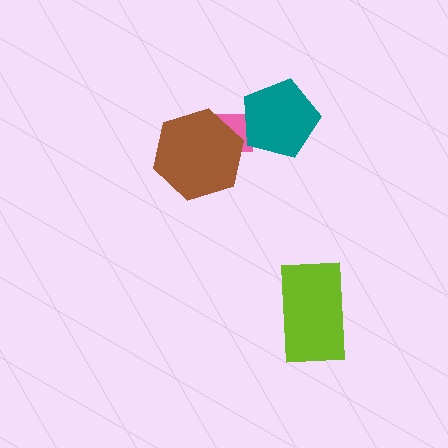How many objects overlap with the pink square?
2 objects overlap with the pink square.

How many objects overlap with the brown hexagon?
1 object overlaps with the brown hexagon.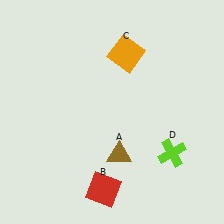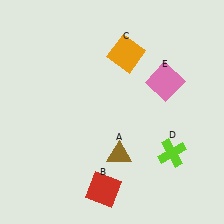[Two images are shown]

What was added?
A pink square (E) was added in Image 2.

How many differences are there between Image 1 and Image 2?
There is 1 difference between the two images.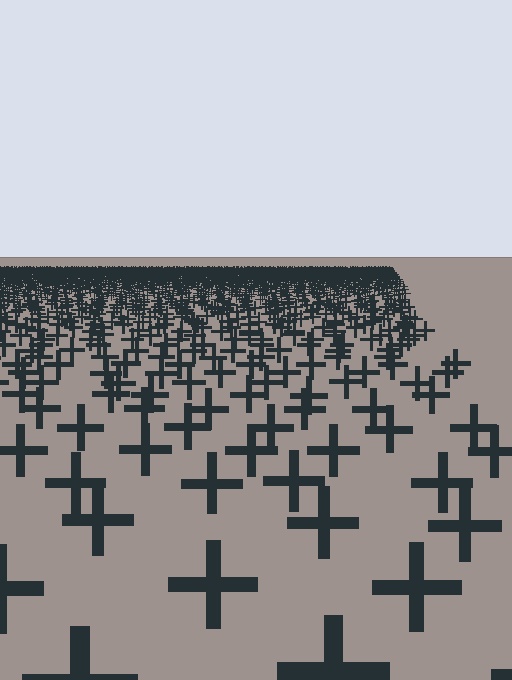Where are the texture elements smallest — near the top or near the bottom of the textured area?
Near the top.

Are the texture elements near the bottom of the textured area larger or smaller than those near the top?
Larger. Near the bottom, elements are closer to the viewer and appear at a bigger on-screen size.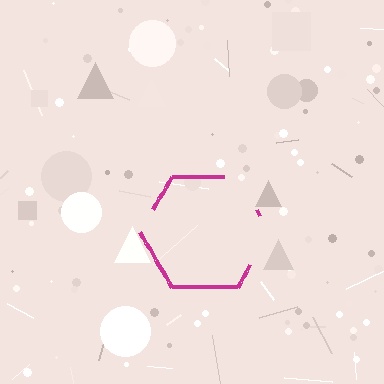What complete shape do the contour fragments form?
The contour fragments form a hexagon.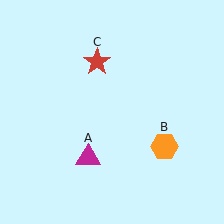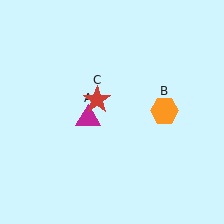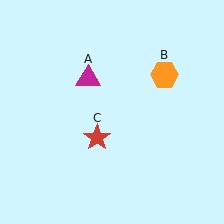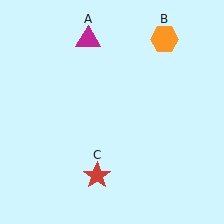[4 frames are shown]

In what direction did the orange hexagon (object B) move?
The orange hexagon (object B) moved up.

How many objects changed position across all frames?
3 objects changed position: magenta triangle (object A), orange hexagon (object B), red star (object C).